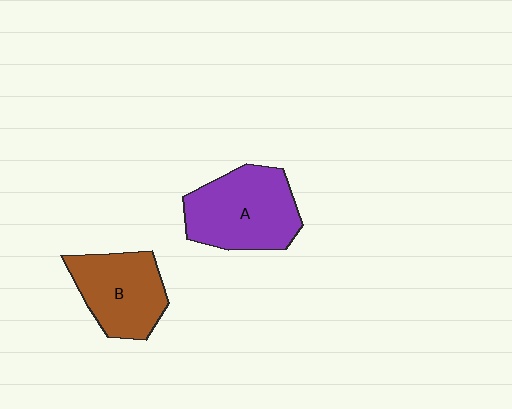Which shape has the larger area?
Shape A (purple).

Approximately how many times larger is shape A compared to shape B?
Approximately 1.2 times.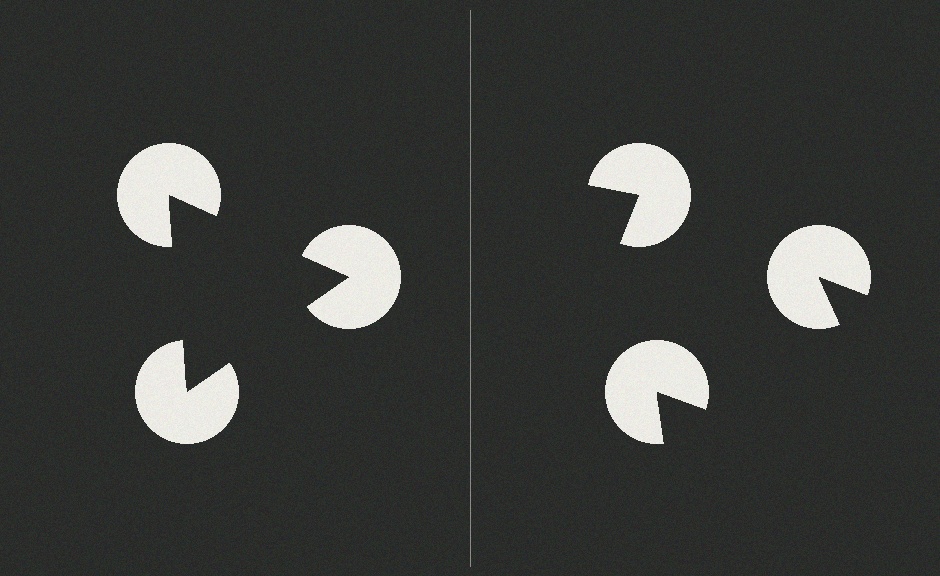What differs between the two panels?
The pac-man discs are positioned identically on both sides; only the wedge orientations differ. On the left they align to a triangle; on the right they are misaligned.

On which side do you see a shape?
An illusory triangle appears on the left side. On the right side the wedge cuts are rotated, so no coherent shape forms.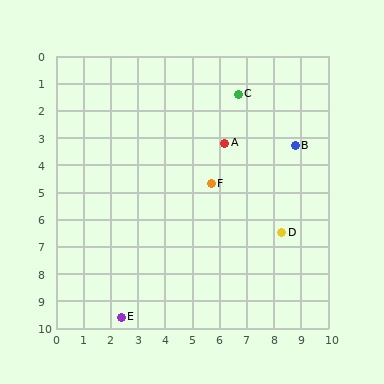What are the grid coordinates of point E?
Point E is at approximately (2.4, 9.6).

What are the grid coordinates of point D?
Point D is at approximately (8.3, 6.5).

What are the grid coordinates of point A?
Point A is at approximately (6.2, 3.2).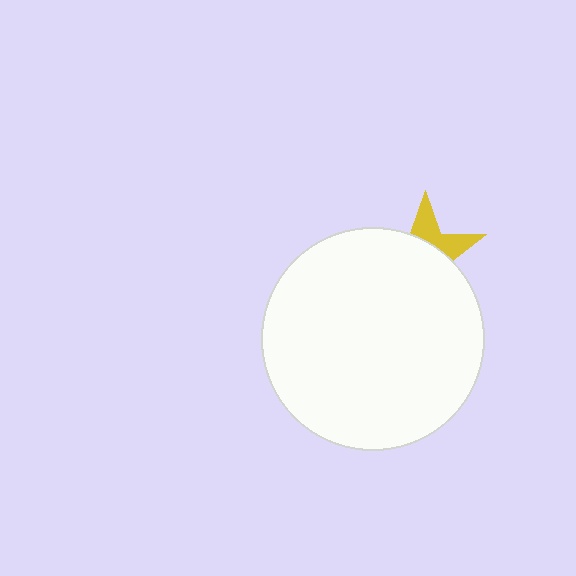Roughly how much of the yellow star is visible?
A small part of it is visible (roughly 33%).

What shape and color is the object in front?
The object in front is a white circle.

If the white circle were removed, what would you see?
You would see the complete yellow star.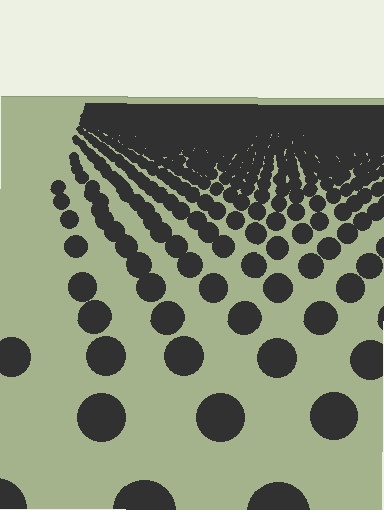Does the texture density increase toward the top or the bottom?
Density increases toward the top.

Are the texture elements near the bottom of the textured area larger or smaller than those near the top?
Larger. Near the bottom, elements are closer to the viewer and appear at a bigger on-screen size.